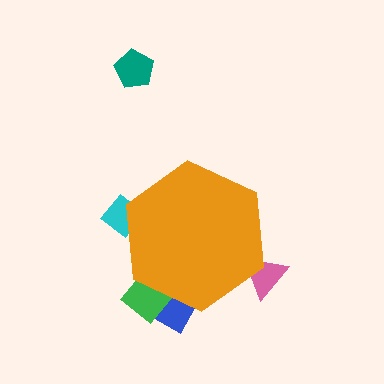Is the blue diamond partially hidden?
Yes, the blue diamond is partially hidden behind the orange hexagon.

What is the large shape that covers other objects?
An orange hexagon.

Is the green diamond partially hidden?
Yes, the green diamond is partially hidden behind the orange hexagon.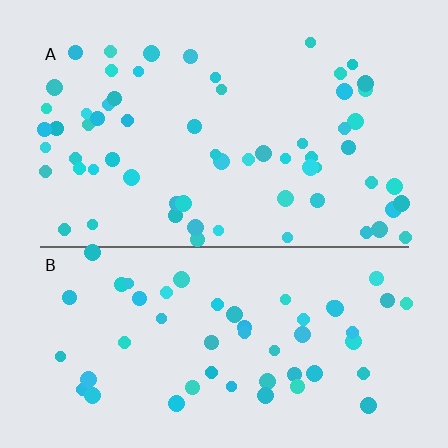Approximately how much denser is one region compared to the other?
Approximately 1.2× — region A over region B.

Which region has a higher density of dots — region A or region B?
A (the top).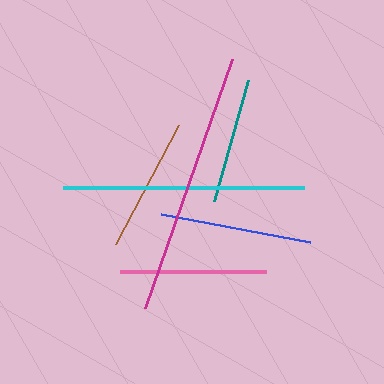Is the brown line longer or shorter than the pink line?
The pink line is longer than the brown line.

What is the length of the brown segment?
The brown segment is approximately 134 pixels long.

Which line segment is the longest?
The magenta line is the longest at approximately 263 pixels.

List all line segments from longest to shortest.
From longest to shortest: magenta, cyan, blue, pink, brown, teal.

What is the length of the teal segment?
The teal segment is approximately 125 pixels long.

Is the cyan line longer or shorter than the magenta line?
The magenta line is longer than the cyan line.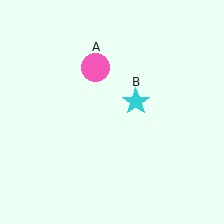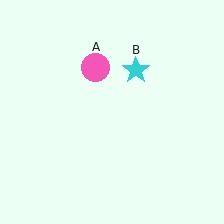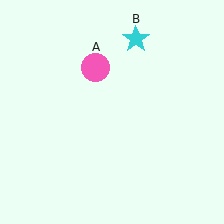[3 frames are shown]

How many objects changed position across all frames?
1 object changed position: cyan star (object B).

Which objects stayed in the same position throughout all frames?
Pink circle (object A) remained stationary.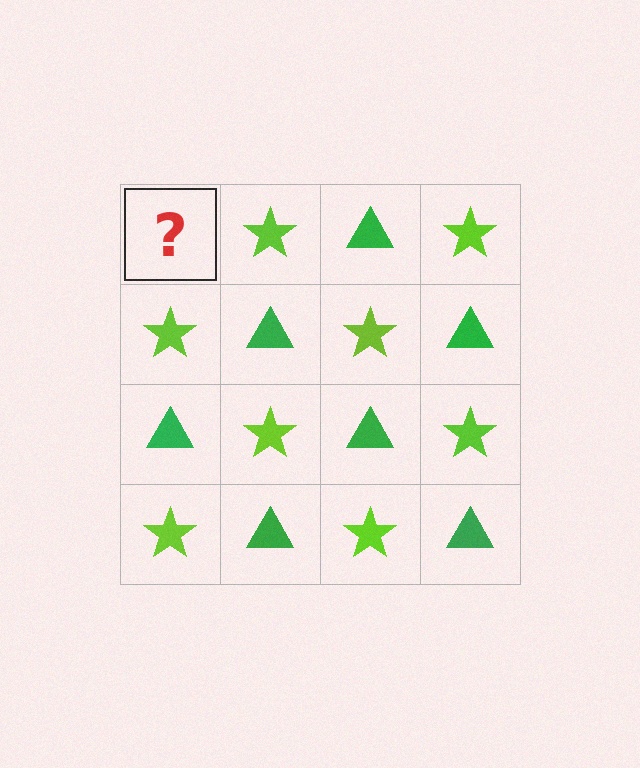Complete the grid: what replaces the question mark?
The question mark should be replaced with a green triangle.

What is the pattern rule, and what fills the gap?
The rule is that it alternates green triangle and lime star in a checkerboard pattern. The gap should be filled with a green triangle.